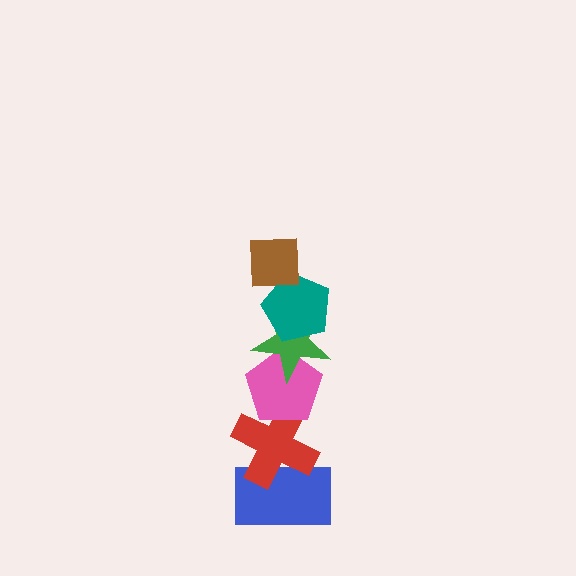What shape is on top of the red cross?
The pink pentagon is on top of the red cross.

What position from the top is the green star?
The green star is 3rd from the top.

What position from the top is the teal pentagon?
The teal pentagon is 2nd from the top.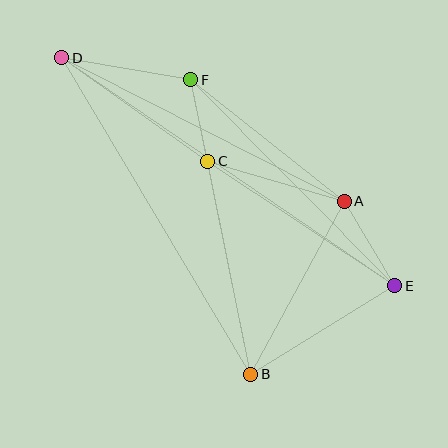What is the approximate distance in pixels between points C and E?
The distance between C and E is approximately 225 pixels.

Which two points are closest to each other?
Points C and F are closest to each other.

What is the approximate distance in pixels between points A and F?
The distance between A and F is approximately 196 pixels.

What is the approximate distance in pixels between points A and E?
The distance between A and E is approximately 98 pixels.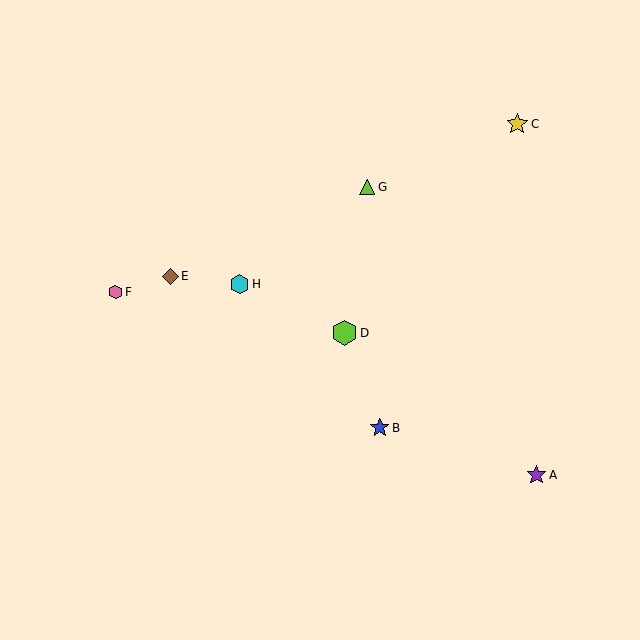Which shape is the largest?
The lime hexagon (labeled D) is the largest.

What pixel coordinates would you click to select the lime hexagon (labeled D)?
Click at (345, 333) to select the lime hexagon D.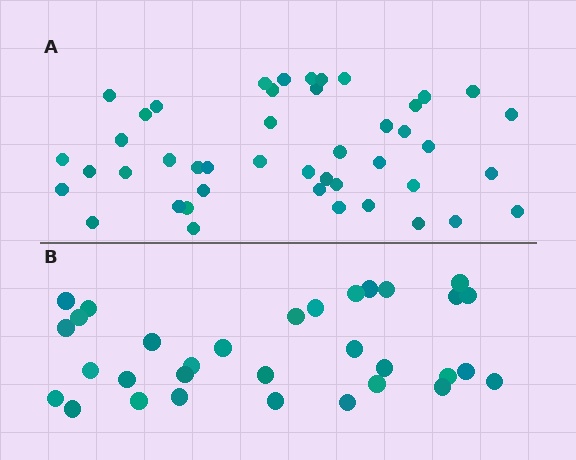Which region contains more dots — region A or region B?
Region A (the top region) has more dots.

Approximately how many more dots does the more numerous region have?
Region A has approximately 15 more dots than region B.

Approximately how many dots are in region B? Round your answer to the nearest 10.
About 30 dots. (The exact count is 32, which rounds to 30.)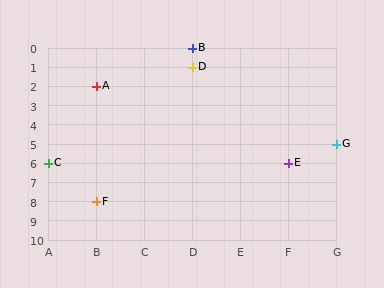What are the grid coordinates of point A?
Point A is at grid coordinates (B, 2).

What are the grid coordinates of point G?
Point G is at grid coordinates (G, 5).